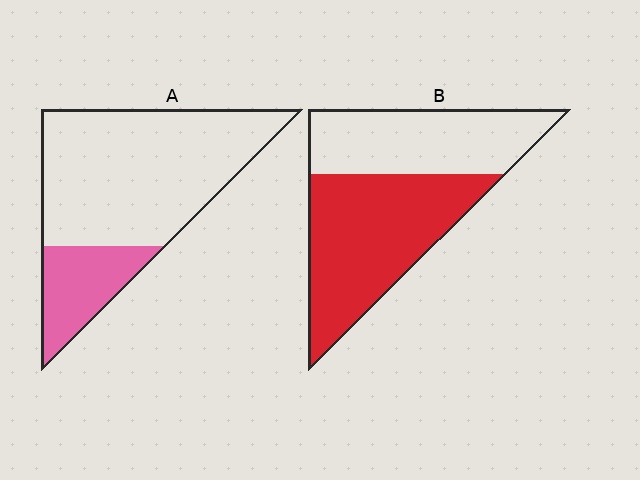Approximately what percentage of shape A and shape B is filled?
A is approximately 25% and B is approximately 55%.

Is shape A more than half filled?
No.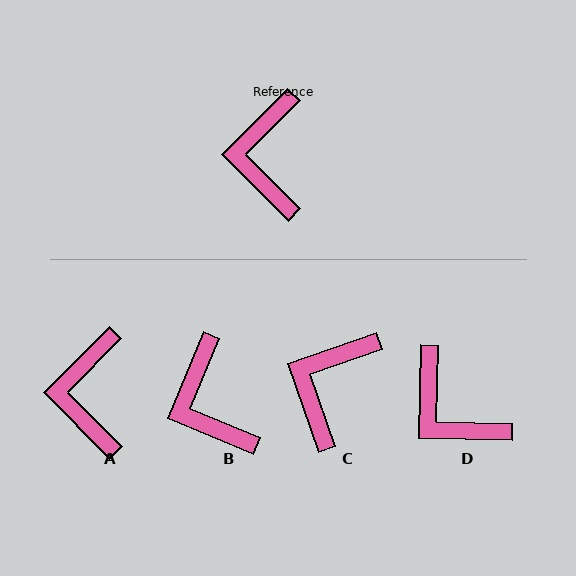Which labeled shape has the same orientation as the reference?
A.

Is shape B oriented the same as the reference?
No, it is off by about 22 degrees.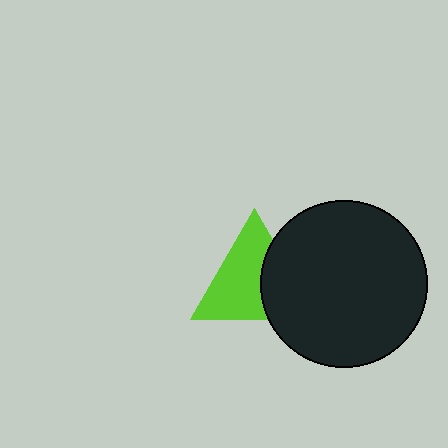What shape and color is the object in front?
The object in front is a black circle.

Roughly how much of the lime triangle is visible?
About half of it is visible (roughly 64%).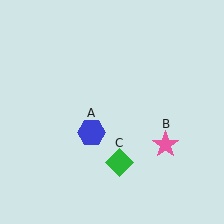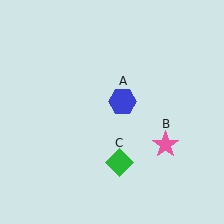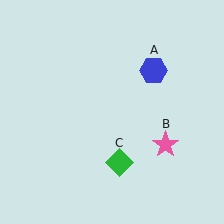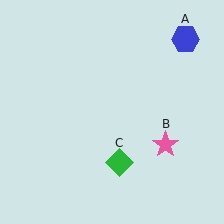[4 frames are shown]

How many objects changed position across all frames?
1 object changed position: blue hexagon (object A).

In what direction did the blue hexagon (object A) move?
The blue hexagon (object A) moved up and to the right.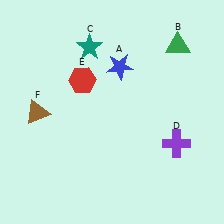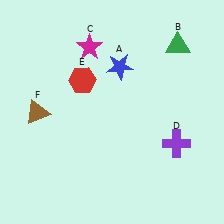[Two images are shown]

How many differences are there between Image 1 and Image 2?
There is 1 difference between the two images.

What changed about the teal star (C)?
In Image 1, C is teal. In Image 2, it changed to magenta.